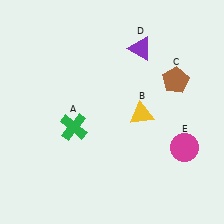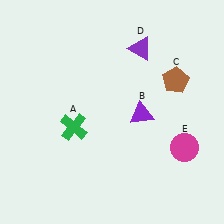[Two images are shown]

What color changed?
The triangle (B) changed from yellow in Image 1 to purple in Image 2.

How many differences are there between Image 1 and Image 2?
There is 1 difference between the two images.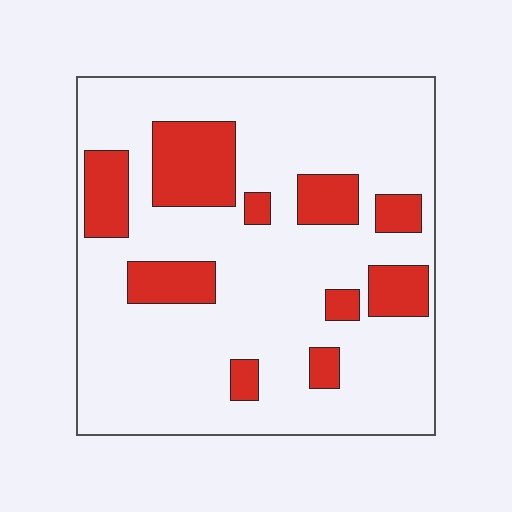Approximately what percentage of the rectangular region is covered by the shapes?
Approximately 20%.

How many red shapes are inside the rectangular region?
10.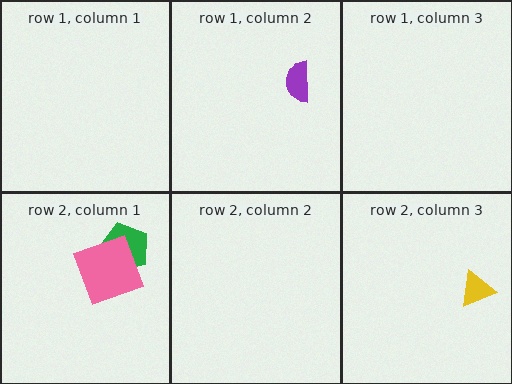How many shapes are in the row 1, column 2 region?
1.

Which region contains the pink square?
The row 2, column 1 region.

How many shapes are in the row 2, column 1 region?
2.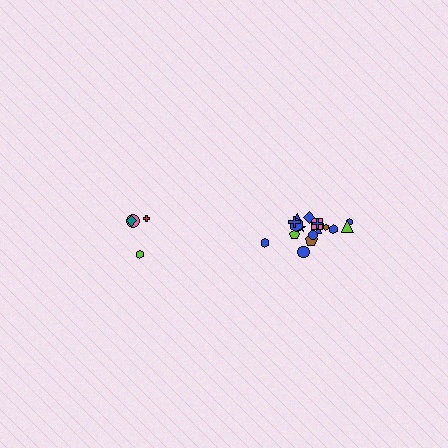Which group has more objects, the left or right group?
The right group.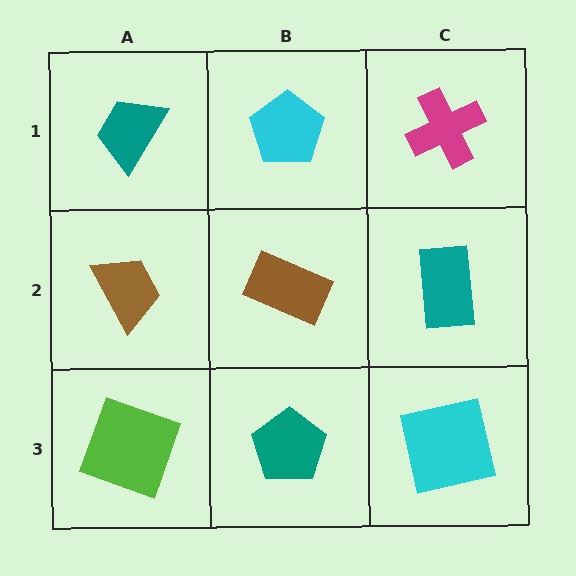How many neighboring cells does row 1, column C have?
2.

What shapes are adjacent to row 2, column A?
A teal trapezoid (row 1, column A), a lime square (row 3, column A), a brown rectangle (row 2, column B).